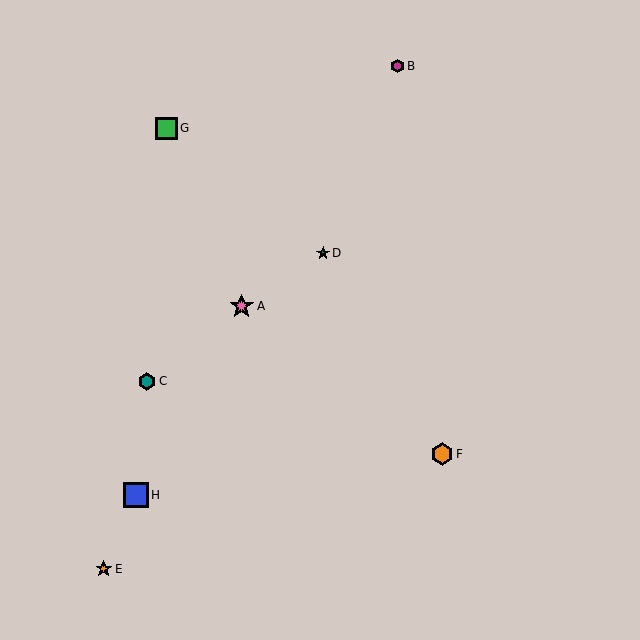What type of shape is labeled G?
Shape G is a green square.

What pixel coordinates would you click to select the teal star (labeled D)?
Click at (323, 253) to select the teal star D.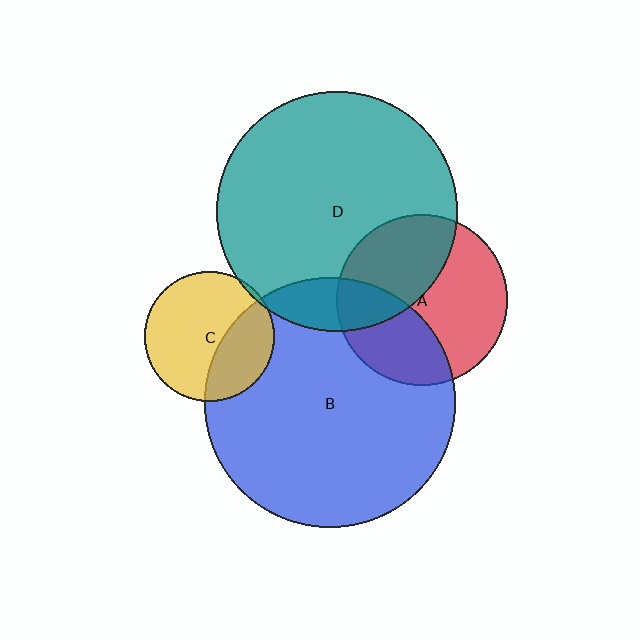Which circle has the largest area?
Circle B (blue).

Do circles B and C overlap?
Yes.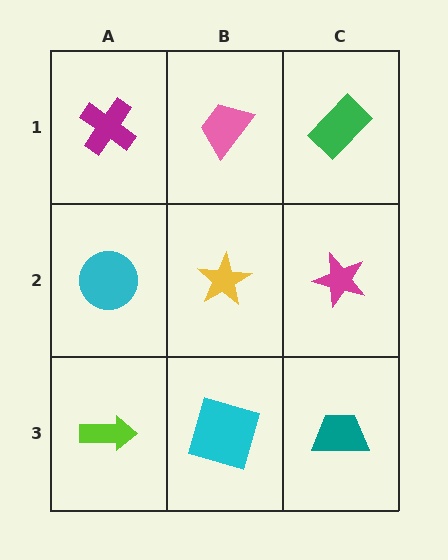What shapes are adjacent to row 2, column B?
A pink trapezoid (row 1, column B), a cyan square (row 3, column B), a cyan circle (row 2, column A), a magenta star (row 2, column C).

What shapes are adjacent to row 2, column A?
A magenta cross (row 1, column A), a lime arrow (row 3, column A), a yellow star (row 2, column B).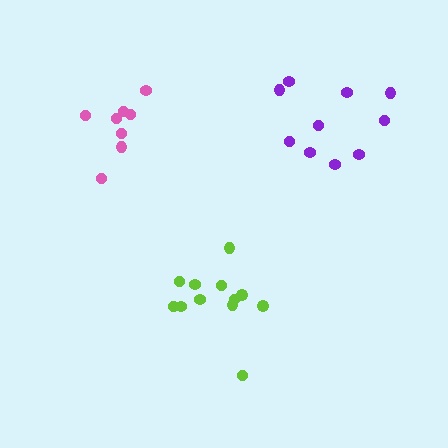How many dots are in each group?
Group 1: 12 dots, Group 2: 10 dots, Group 3: 8 dots (30 total).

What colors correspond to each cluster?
The clusters are colored: lime, purple, pink.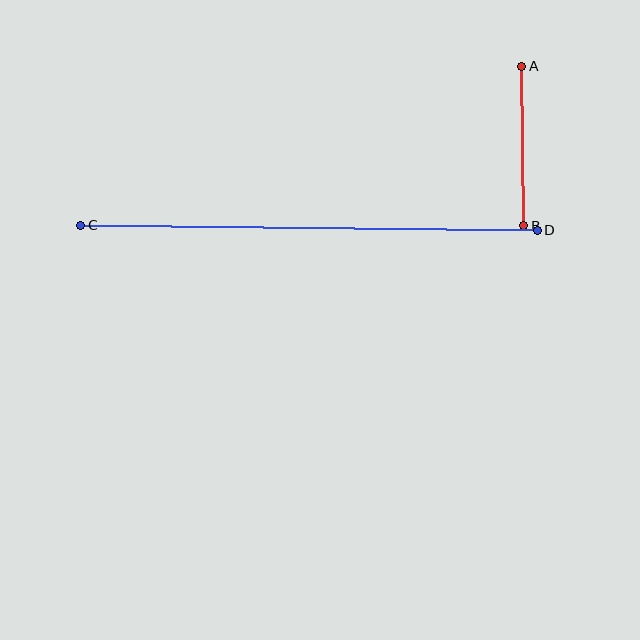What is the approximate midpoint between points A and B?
The midpoint is at approximately (523, 146) pixels.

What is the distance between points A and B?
The distance is approximately 160 pixels.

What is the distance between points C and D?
The distance is approximately 457 pixels.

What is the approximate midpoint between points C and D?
The midpoint is at approximately (309, 228) pixels.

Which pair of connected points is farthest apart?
Points C and D are farthest apart.